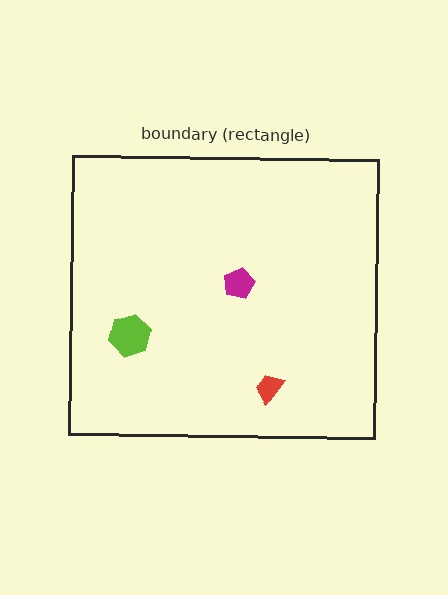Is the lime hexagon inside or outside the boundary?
Inside.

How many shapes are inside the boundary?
3 inside, 0 outside.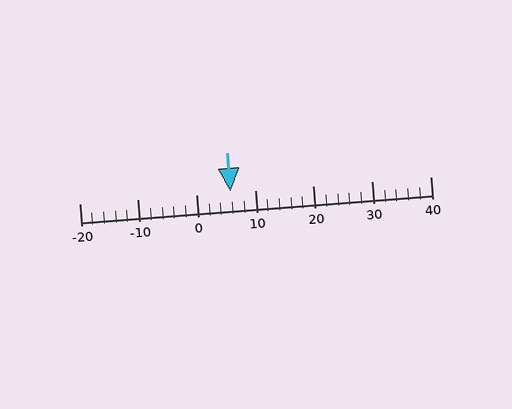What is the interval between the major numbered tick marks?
The major tick marks are spaced 10 units apart.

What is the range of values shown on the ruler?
The ruler shows values from -20 to 40.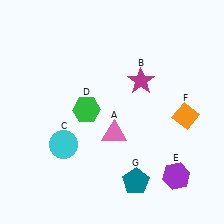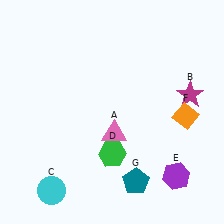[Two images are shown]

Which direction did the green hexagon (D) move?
The green hexagon (D) moved down.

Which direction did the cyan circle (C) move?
The cyan circle (C) moved down.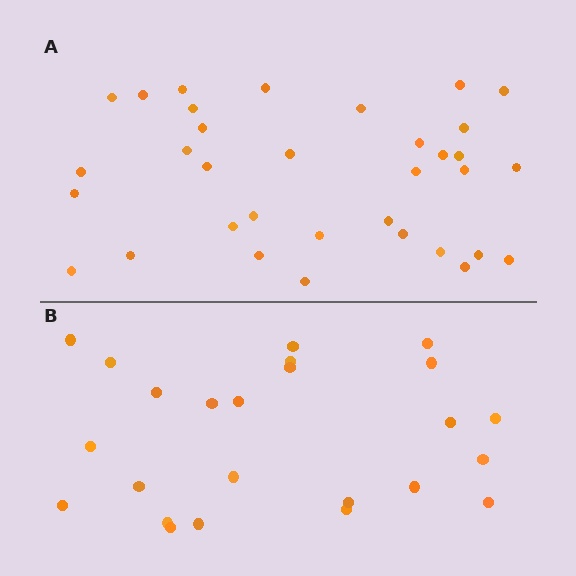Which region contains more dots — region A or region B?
Region A (the top region) has more dots.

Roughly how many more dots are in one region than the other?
Region A has roughly 10 or so more dots than region B.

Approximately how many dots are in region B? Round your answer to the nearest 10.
About 20 dots. (The exact count is 24, which rounds to 20.)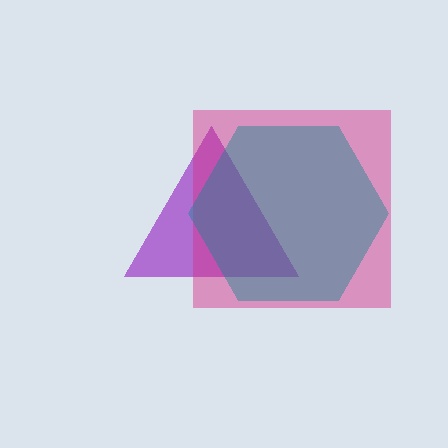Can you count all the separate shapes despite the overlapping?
Yes, there are 3 separate shapes.